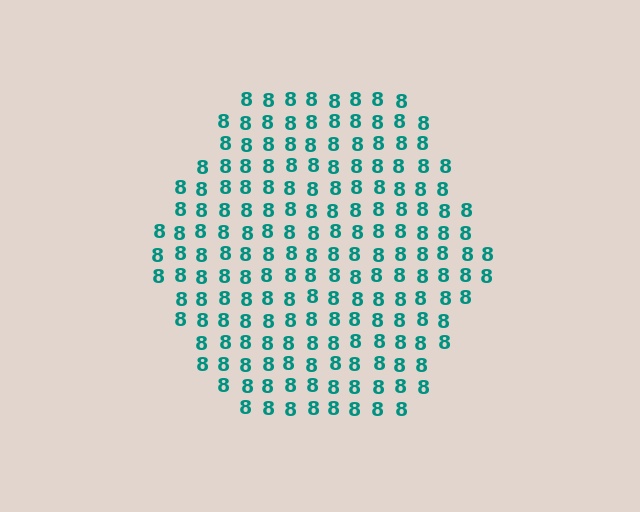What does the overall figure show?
The overall figure shows a hexagon.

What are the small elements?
The small elements are digit 8's.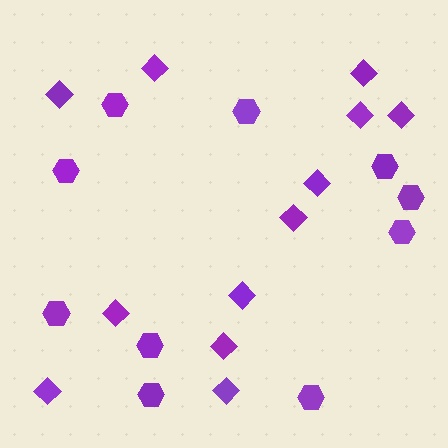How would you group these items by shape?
There are 2 groups: one group of diamonds (12) and one group of hexagons (10).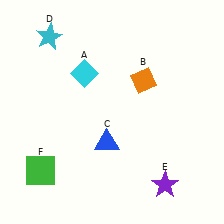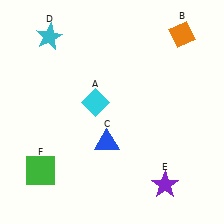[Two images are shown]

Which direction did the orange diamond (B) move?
The orange diamond (B) moved up.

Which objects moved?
The objects that moved are: the cyan diamond (A), the orange diamond (B).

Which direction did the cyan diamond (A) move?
The cyan diamond (A) moved down.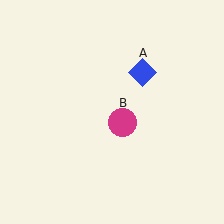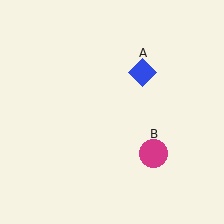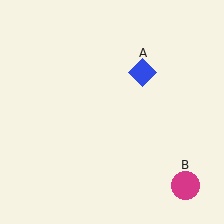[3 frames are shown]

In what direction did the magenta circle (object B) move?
The magenta circle (object B) moved down and to the right.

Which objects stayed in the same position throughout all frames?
Blue diamond (object A) remained stationary.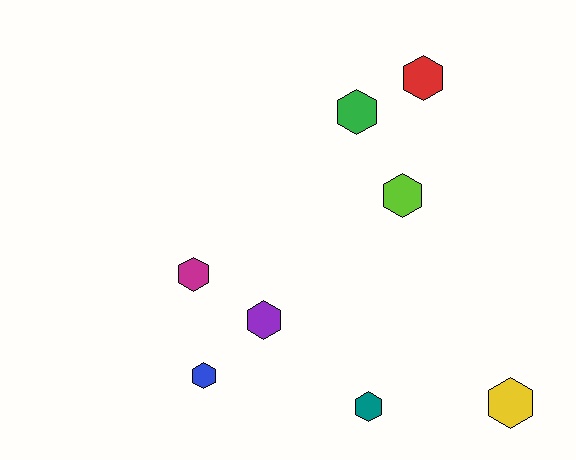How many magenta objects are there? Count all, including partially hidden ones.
There is 1 magenta object.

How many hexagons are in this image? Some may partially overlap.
There are 8 hexagons.